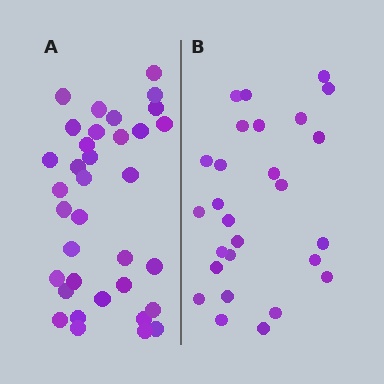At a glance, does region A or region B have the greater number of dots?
Region A (the left region) has more dots.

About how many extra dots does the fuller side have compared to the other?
Region A has roughly 8 or so more dots than region B.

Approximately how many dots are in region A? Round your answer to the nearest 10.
About 40 dots. (The exact count is 35, which rounds to 40.)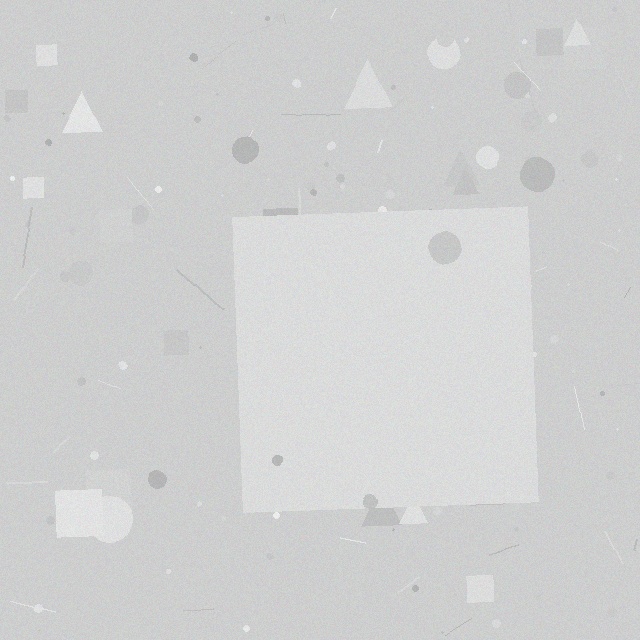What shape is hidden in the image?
A square is hidden in the image.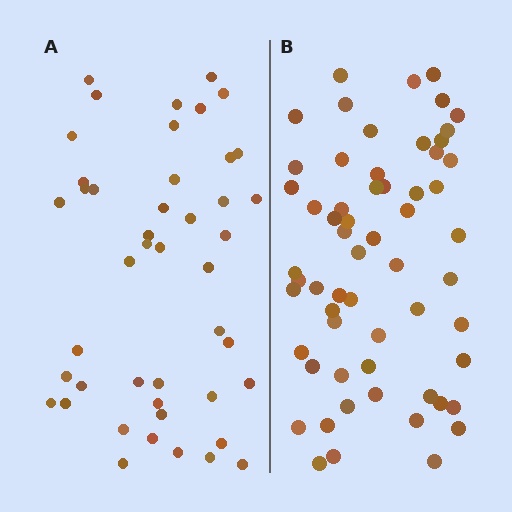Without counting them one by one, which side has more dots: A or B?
Region B (the right region) has more dots.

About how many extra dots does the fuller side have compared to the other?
Region B has approximately 15 more dots than region A.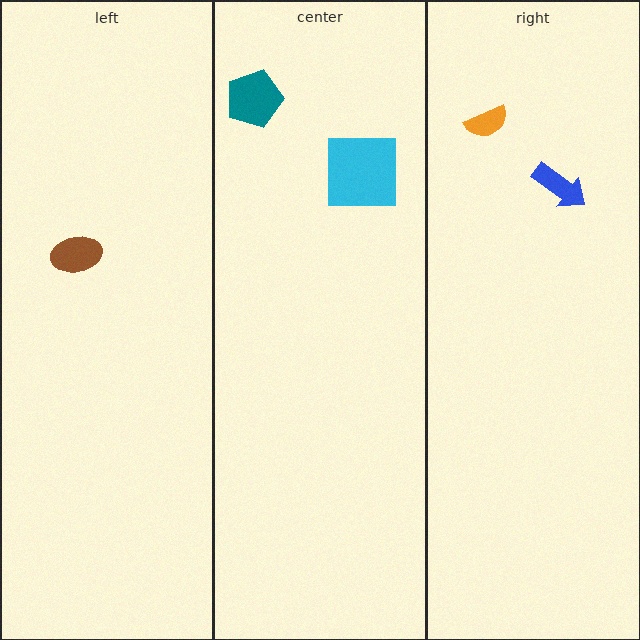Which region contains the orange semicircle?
The right region.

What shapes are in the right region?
The blue arrow, the orange semicircle.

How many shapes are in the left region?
1.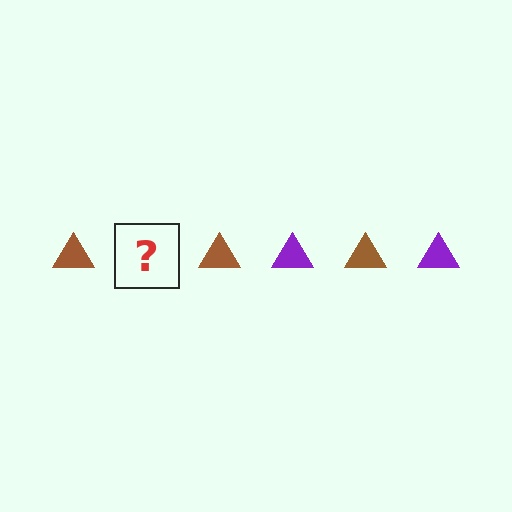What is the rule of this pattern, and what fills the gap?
The rule is that the pattern cycles through brown, purple triangles. The gap should be filled with a purple triangle.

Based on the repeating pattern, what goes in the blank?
The blank should be a purple triangle.